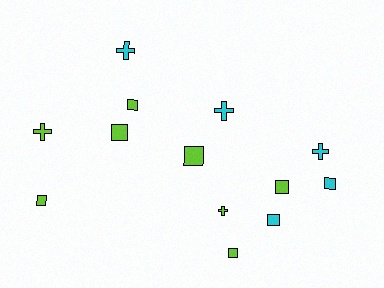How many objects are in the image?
There are 13 objects.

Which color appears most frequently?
Lime, with 8 objects.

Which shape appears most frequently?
Square, with 8 objects.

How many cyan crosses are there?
There are 3 cyan crosses.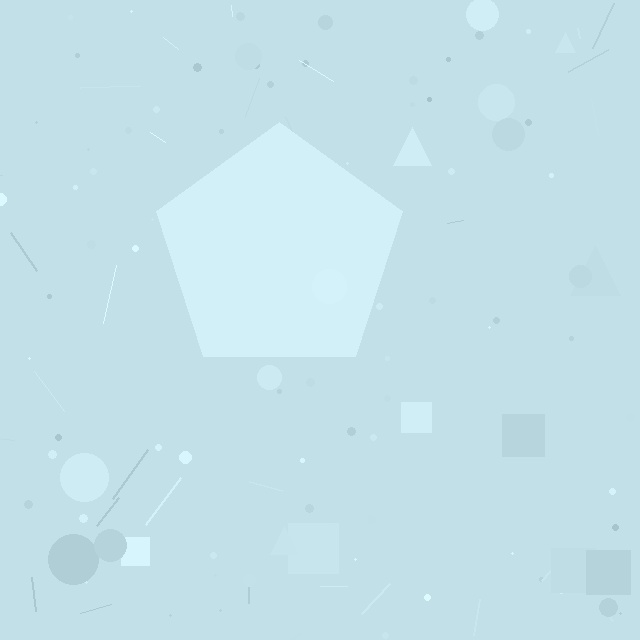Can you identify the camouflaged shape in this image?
The camouflaged shape is a pentagon.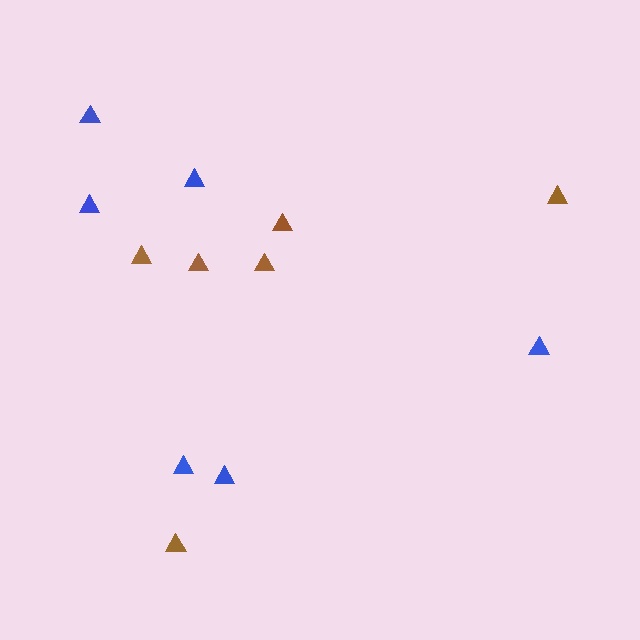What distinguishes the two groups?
There are 2 groups: one group of brown triangles (6) and one group of blue triangles (6).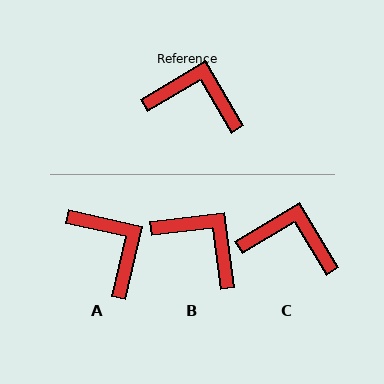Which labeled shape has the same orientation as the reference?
C.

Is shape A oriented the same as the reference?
No, it is off by about 44 degrees.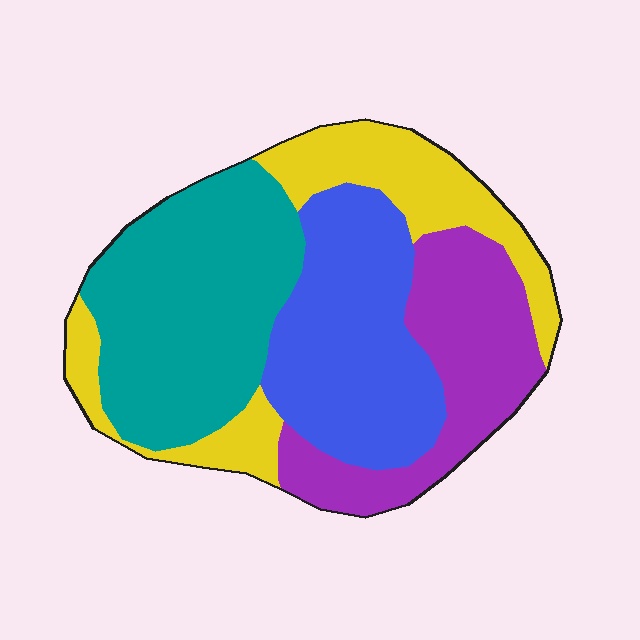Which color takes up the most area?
Teal, at roughly 30%.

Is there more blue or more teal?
Teal.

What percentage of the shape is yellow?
Yellow takes up about one fifth (1/5) of the shape.